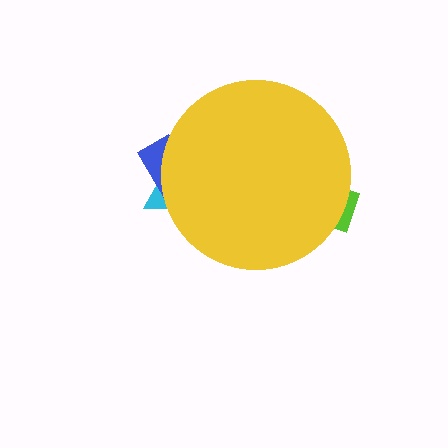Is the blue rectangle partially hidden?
Yes, the blue rectangle is partially hidden behind the yellow circle.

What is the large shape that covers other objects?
A yellow circle.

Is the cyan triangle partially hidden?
Yes, the cyan triangle is partially hidden behind the yellow circle.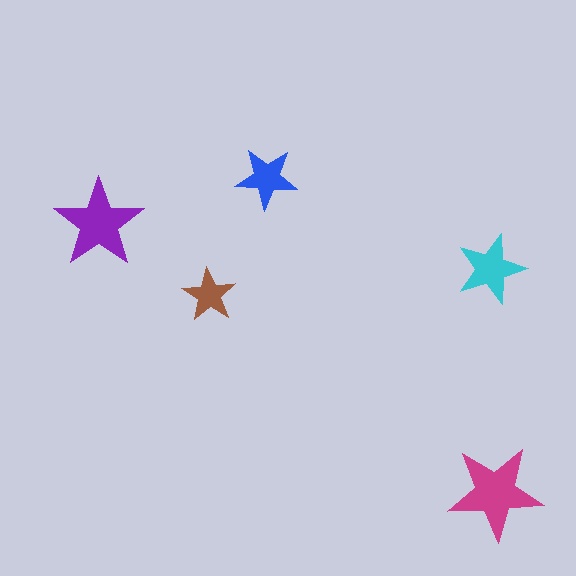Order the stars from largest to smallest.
the magenta one, the purple one, the cyan one, the blue one, the brown one.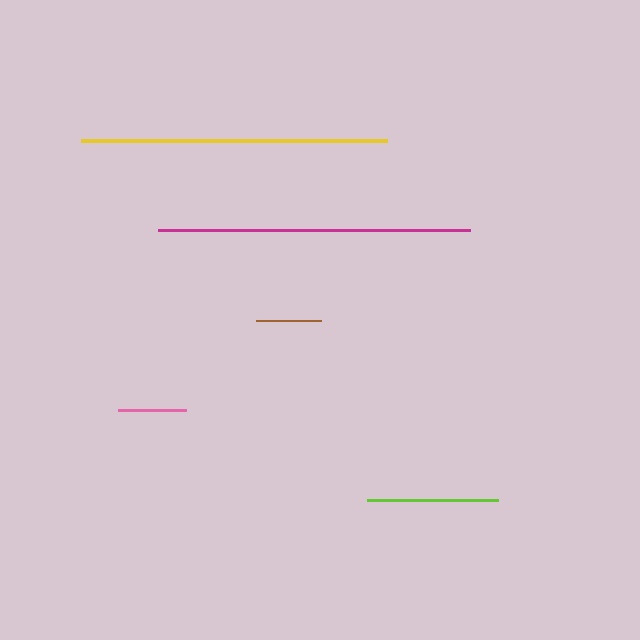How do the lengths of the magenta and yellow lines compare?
The magenta and yellow lines are approximately the same length.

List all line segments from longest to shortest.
From longest to shortest: magenta, yellow, lime, pink, brown.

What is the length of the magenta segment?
The magenta segment is approximately 312 pixels long.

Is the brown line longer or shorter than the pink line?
The pink line is longer than the brown line.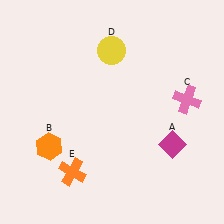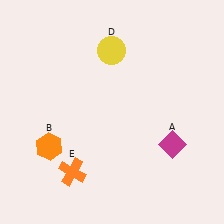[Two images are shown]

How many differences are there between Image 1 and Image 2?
There is 1 difference between the two images.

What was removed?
The pink cross (C) was removed in Image 2.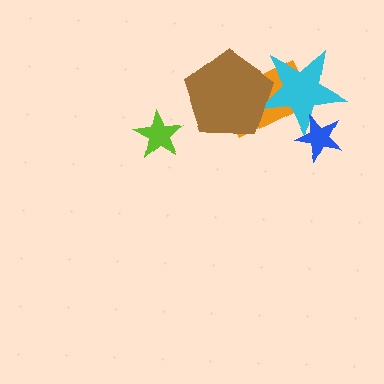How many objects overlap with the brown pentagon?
2 objects overlap with the brown pentagon.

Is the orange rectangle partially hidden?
Yes, it is partially covered by another shape.